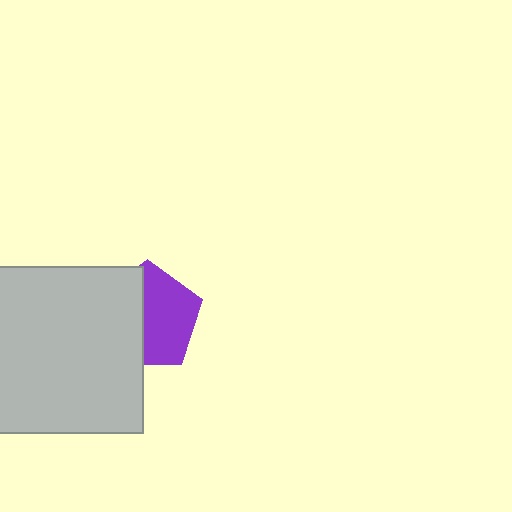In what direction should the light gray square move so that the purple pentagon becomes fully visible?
The light gray square should move left. That is the shortest direction to clear the overlap and leave the purple pentagon fully visible.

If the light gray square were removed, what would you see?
You would see the complete purple pentagon.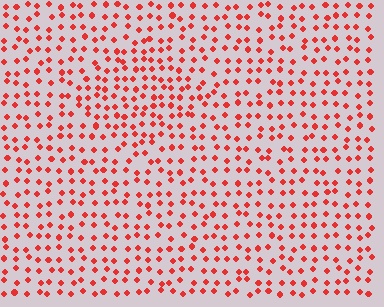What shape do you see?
I see a diamond.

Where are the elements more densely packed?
The elements are more densely packed inside the diamond boundary.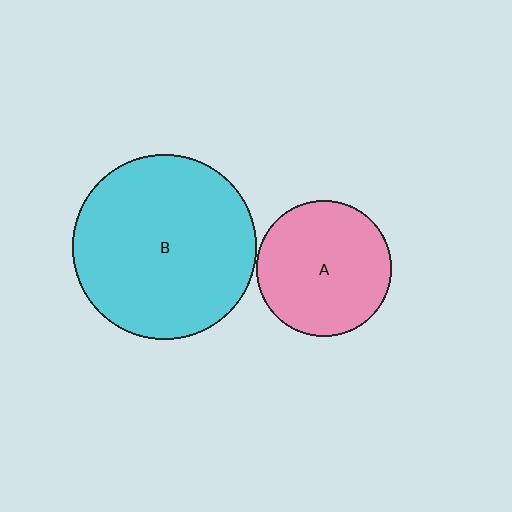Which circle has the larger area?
Circle B (cyan).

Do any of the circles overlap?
No, none of the circles overlap.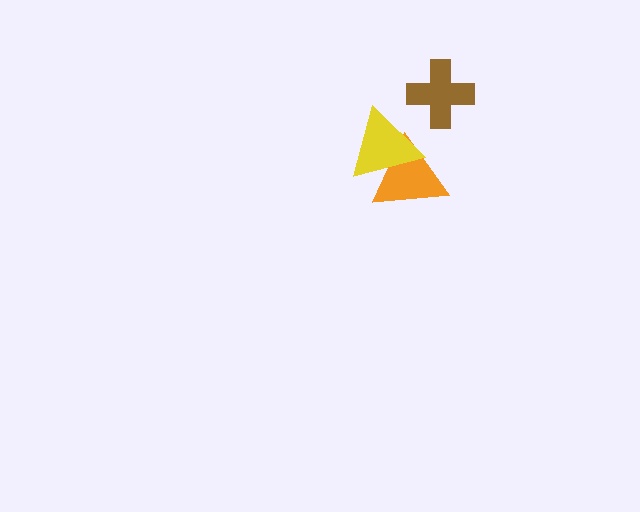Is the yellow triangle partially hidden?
No, no other shape covers it.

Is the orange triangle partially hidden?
Yes, it is partially covered by another shape.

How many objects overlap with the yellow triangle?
1 object overlaps with the yellow triangle.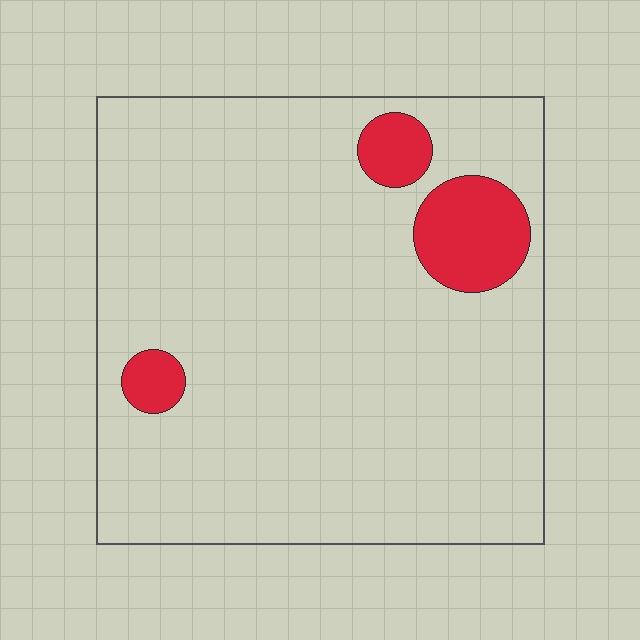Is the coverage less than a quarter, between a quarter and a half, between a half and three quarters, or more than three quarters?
Less than a quarter.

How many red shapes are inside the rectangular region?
3.